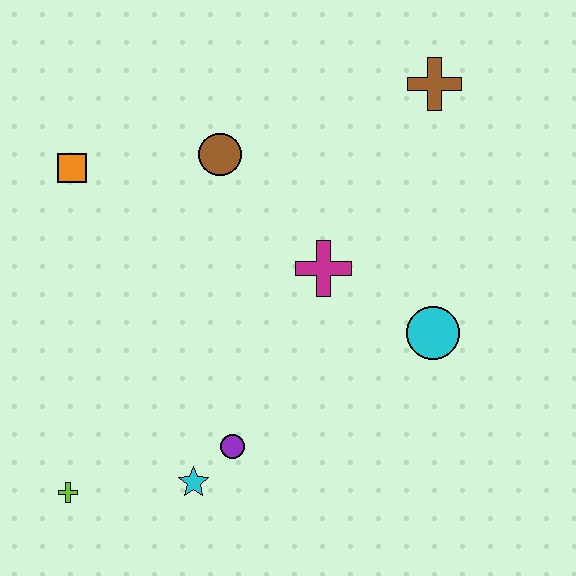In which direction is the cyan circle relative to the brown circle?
The cyan circle is to the right of the brown circle.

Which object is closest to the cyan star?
The purple circle is closest to the cyan star.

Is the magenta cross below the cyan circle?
No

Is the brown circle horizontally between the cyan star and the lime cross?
No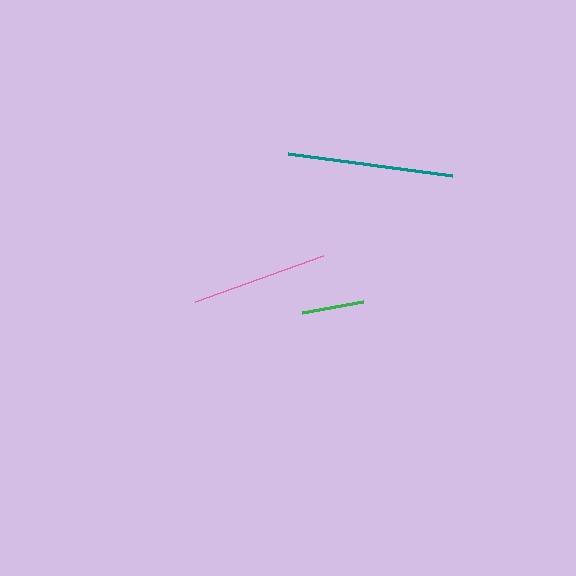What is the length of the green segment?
The green segment is approximately 62 pixels long.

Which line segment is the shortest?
The green line is the shortest at approximately 62 pixels.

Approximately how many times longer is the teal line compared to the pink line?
The teal line is approximately 1.2 times the length of the pink line.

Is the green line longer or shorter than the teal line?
The teal line is longer than the green line.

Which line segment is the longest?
The teal line is the longest at approximately 165 pixels.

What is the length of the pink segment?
The pink segment is approximately 136 pixels long.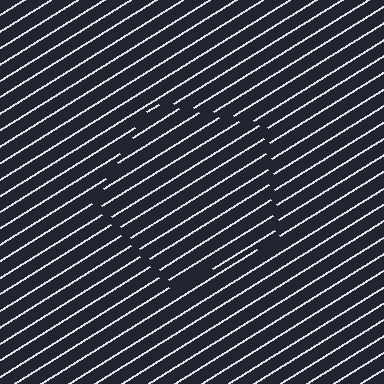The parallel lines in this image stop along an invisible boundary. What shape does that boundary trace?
An illusory pentagon. The interior of the shape contains the same grating, shifted by half a period — the contour is defined by the phase discontinuity where line-ends from the inner and outer gratings abut.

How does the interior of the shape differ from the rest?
The interior of the shape contains the same grating, shifted by half a period — the contour is defined by the phase discontinuity where line-ends from the inner and outer gratings abut.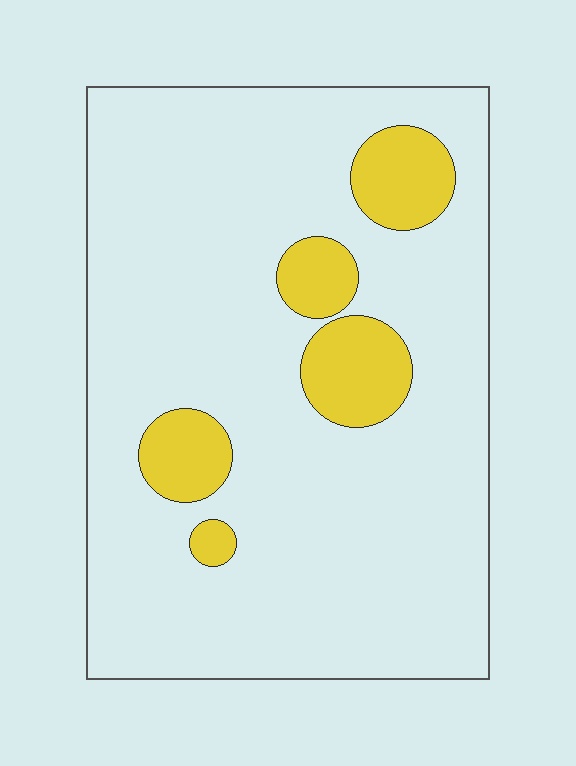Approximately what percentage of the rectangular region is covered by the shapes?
Approximately 15%.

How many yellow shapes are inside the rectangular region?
5.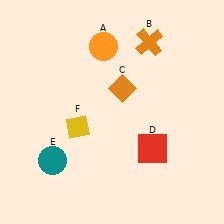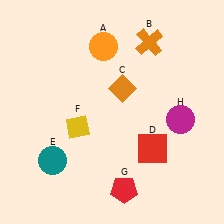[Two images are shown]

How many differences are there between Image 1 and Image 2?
There are 2 differences between the two images.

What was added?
A red pentagon (G), a magenta circle (H) were added in Image 2.